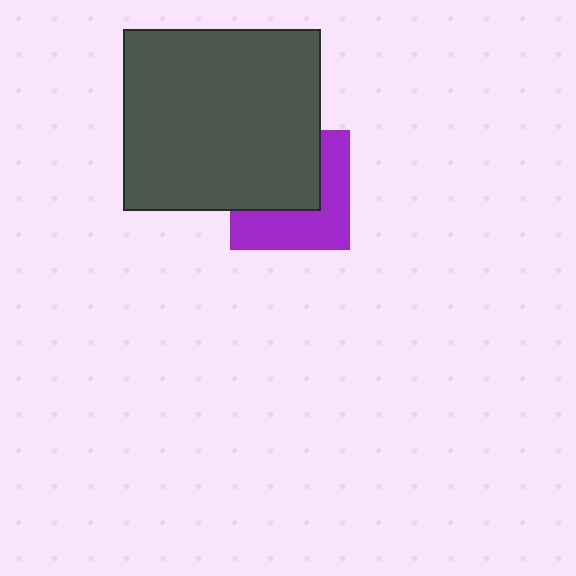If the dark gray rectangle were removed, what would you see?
You would see the complete purple square.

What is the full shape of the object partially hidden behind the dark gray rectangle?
The partially hidden object is a purple square.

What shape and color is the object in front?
The object in front is a dark gray rectangle.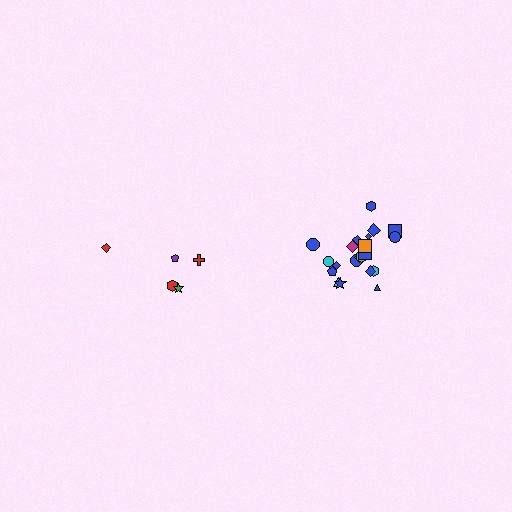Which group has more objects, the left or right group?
The right group.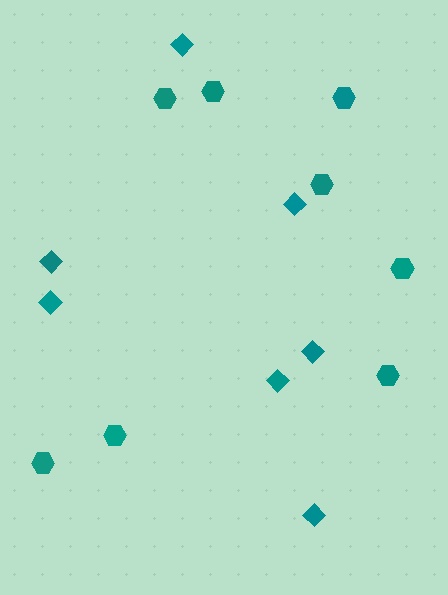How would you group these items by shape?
There are 2 groups: one group of diamonds (7) and one group of hexagons (8).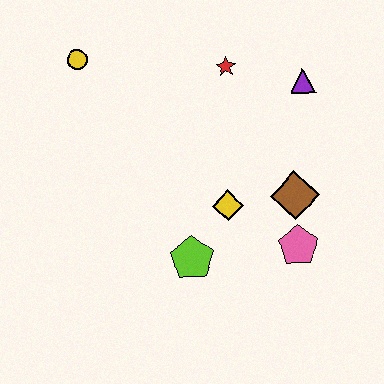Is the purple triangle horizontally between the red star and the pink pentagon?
No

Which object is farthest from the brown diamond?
The yellow circle is farthest from the brown diamond.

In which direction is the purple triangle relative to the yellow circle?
The purple triangle is to the right of the yellow circle.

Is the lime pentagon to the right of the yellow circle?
Yes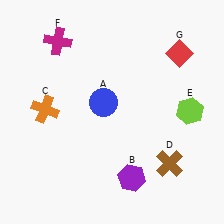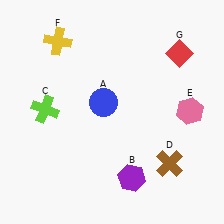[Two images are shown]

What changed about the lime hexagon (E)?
In Image 1, E is lime. In Image 2, it changed to pink.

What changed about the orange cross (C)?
In Image 1, C is orange. In Image 2, it changed to lime.